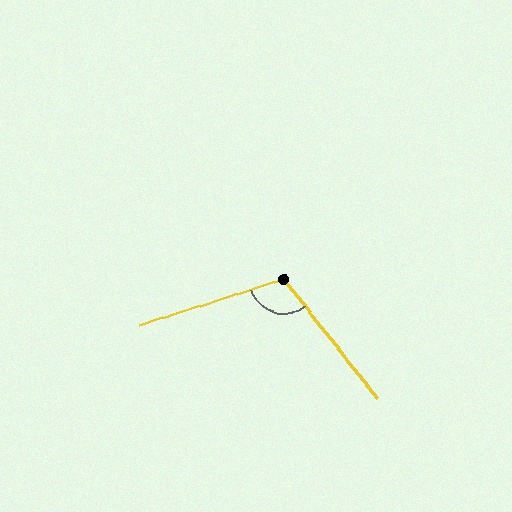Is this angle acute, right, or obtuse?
It is obtuse.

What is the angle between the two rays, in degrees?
Approximately 110 degrees.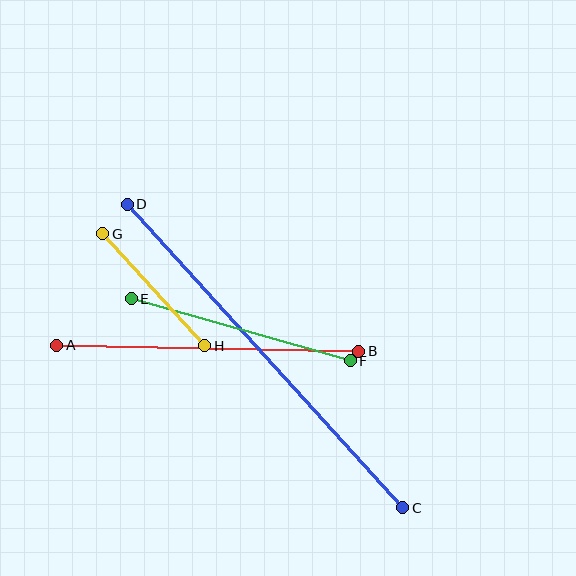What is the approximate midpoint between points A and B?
The midpoint is at approximately (208, 348) pixels.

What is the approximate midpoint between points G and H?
The midpoint is at approximately (154, 290) pixels.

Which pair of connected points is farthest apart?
Points C and D are farthest apart.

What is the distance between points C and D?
The distance is approximately 410 pixels.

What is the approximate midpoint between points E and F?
The midpoint is at approximately (241, 330) pixels.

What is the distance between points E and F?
The distance is approximately 228 pixels.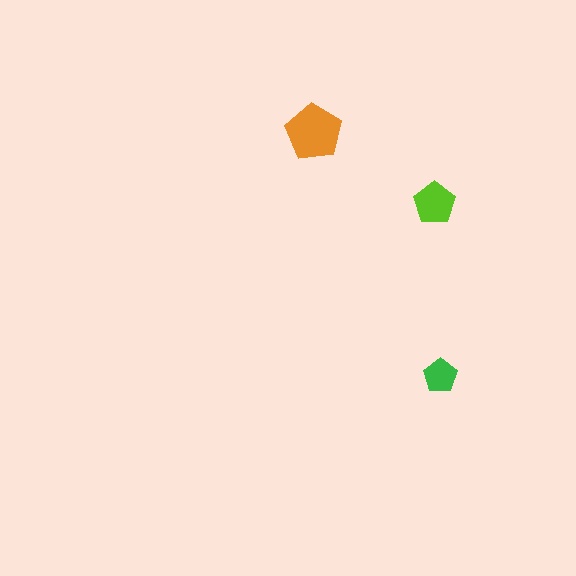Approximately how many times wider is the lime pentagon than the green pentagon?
About 1.5 times wider.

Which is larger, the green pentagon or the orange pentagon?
The orange one.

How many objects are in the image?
There are 3 objects in the image.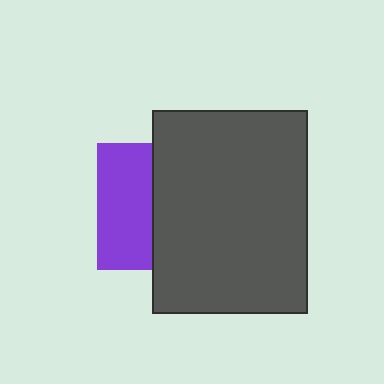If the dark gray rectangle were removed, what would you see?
You would see the complete purple square.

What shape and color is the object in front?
The object in front is a dark gray rectangle.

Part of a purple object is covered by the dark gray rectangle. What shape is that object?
It is a square.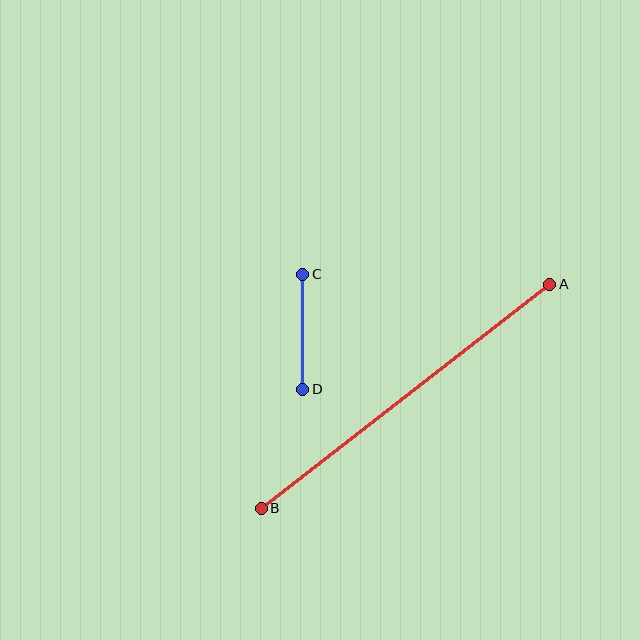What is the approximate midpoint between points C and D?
The midpoint is at approximately (303, 332) pixels.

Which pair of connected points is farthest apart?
Points A and B are farthest apart.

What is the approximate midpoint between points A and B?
The midpoint is at approximately (406, 396) pixels.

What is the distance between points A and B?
The distance is approximately 365 pixels.